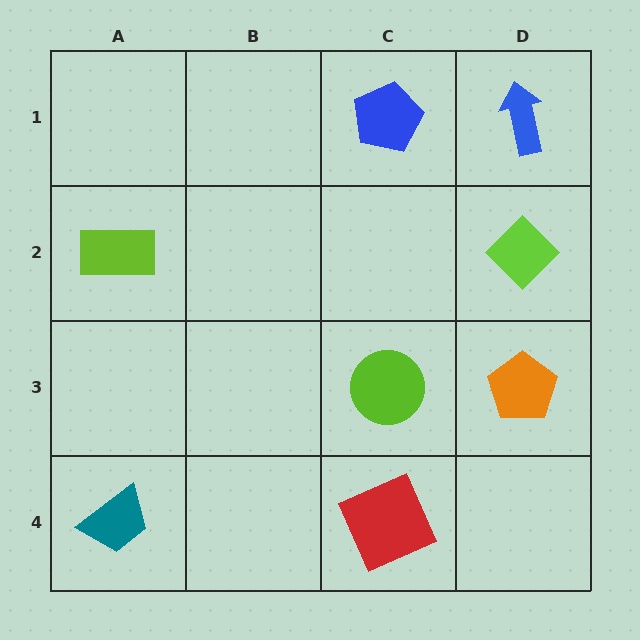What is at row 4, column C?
A red square.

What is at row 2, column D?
A lime diamond.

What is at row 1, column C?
A blue pentagon.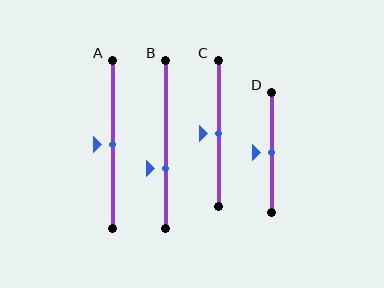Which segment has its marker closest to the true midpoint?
Segment A has its marker closest to the true midpoint.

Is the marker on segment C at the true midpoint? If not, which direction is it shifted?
Yes, the marker on segment C is at the true midpoint.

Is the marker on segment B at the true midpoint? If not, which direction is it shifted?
No, the marker on segment B is shifted downward by about 14% of the segment length.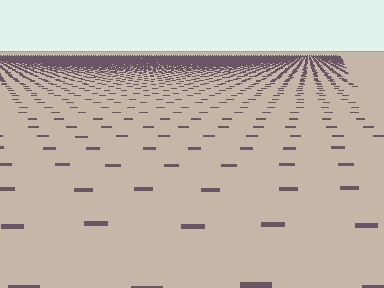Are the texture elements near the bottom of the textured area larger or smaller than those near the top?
Larger. Near the bottom, elements are closer to the viewer and appear at a bigger on-screen size.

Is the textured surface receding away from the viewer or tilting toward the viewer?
The surface is receding away from the viewer. Texture elements get smaller and denser toward the top.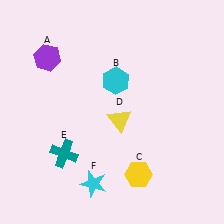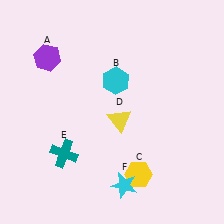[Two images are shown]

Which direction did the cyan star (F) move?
The cyan star (F) moved right.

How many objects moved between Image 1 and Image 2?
1 object moved between the two images.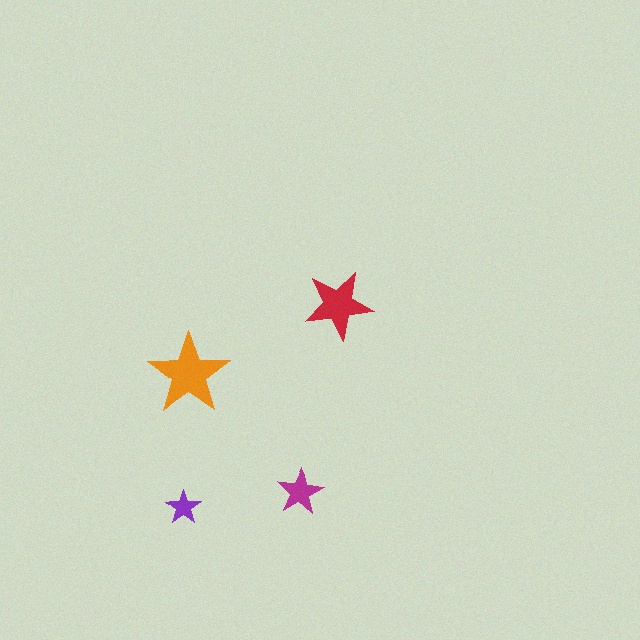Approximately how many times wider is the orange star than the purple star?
About 2.5 times wider.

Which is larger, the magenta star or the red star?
The red one.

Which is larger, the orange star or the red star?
The orange one.